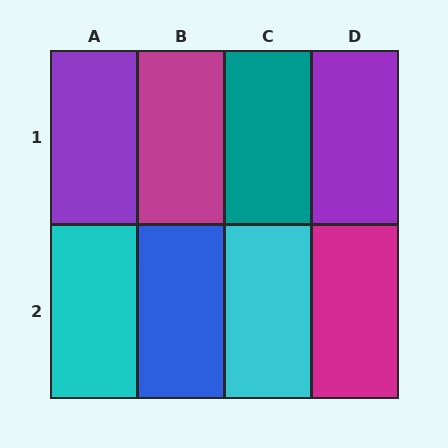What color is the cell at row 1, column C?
Teal.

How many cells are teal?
1 cell is teal.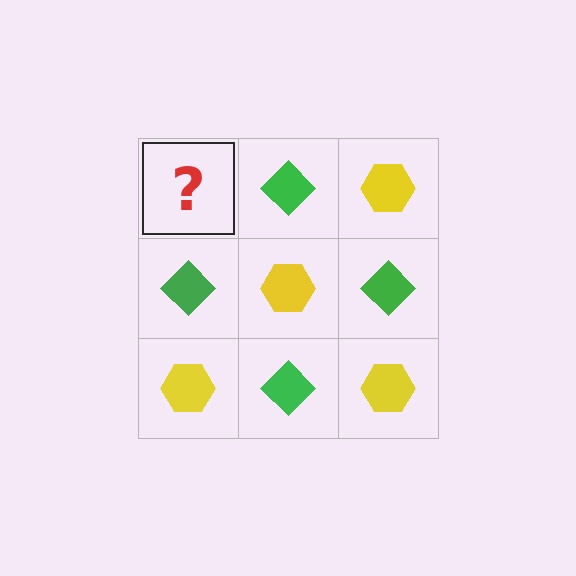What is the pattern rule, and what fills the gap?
The rule is that it alternates yellow hexagon and green diamond in a checkerboard pattern. The gap should be filled with a yellow hexagon.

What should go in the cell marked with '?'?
The missing cell should contain a yellow hexagon.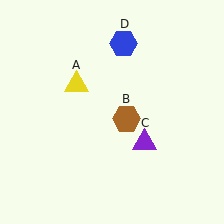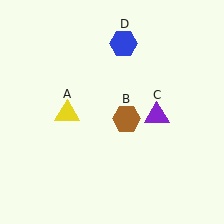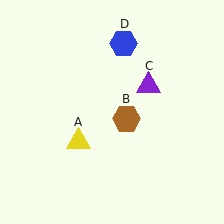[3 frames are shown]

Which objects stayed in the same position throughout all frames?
Brown hexagon (object B) and blue hexagon (object D) remained stationary.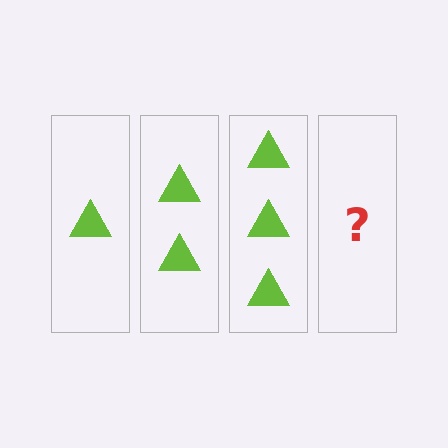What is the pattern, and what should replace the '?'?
The pattern is that each step adds one more triangle. The '?' should be 4 triangles.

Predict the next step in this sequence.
The next step is 4 triangles.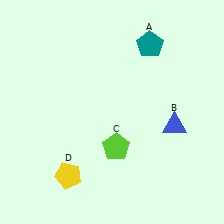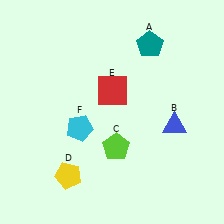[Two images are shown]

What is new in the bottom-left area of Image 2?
A cyan pentagon (F) was added in the bottom-left area of Image 2.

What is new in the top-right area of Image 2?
A red square (E) was added in the top-right area of Image 2.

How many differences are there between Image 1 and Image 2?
There are 2 differences between the two images.